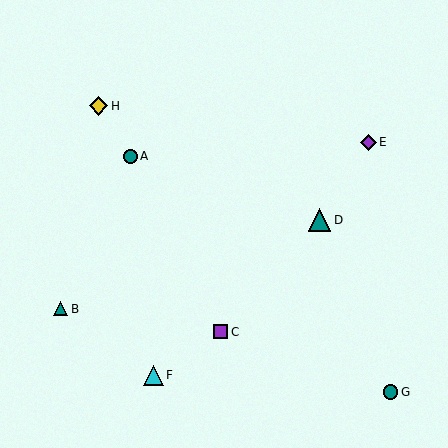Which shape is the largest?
The teal triangle (labeled D) is the largest.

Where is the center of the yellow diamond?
The center of the yellow diamond is at (99, 106).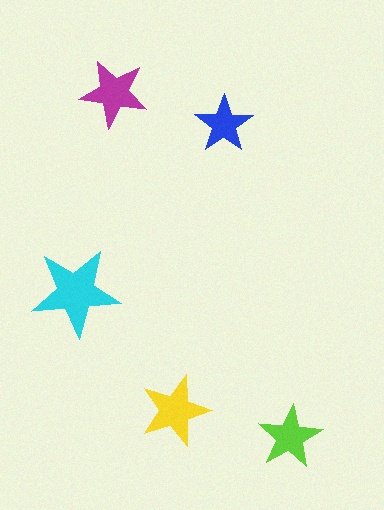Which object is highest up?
The magenta star is topmost.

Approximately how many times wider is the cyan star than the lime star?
About 1.5 times wider.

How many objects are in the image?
There are 5 objects in the image.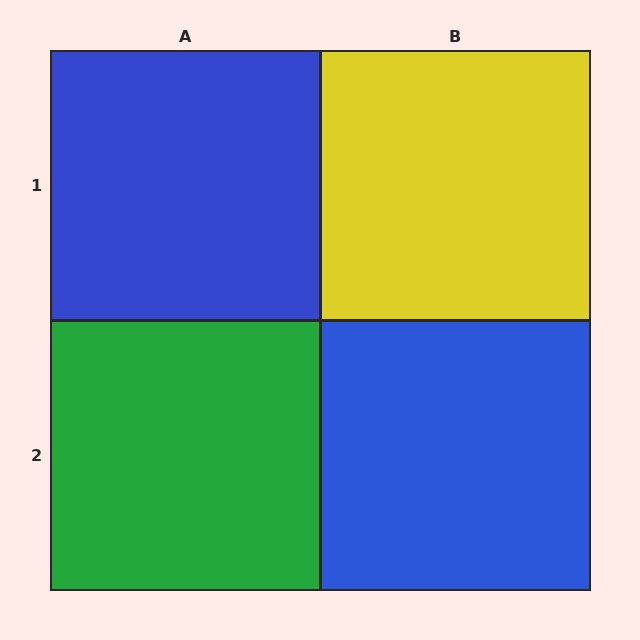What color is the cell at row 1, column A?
Blue.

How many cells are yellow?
1 cell is yellow.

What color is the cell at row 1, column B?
Yellow.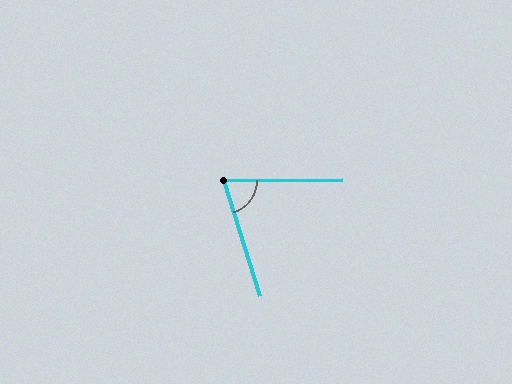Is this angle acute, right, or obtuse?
It is acute.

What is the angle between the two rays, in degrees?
Approximately 73 degrees.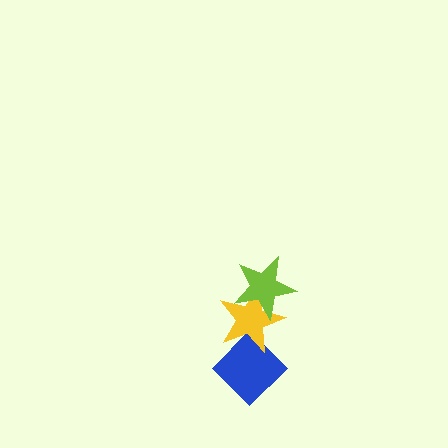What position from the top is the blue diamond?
The blue diamond is 3rd from the top.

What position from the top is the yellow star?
The yellow star is 2nd from the top.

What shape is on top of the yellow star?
The lime star is on top of the yellow star.